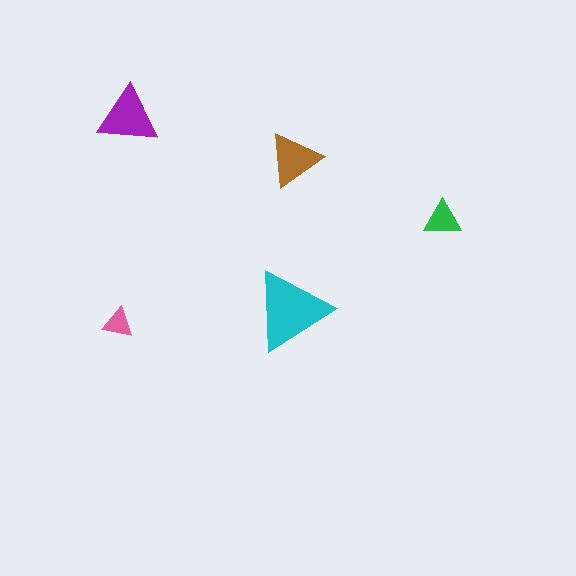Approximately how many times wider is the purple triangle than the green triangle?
About 1.5 times wider.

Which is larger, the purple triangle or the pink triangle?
The purple one.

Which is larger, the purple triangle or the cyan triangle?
The cyan one.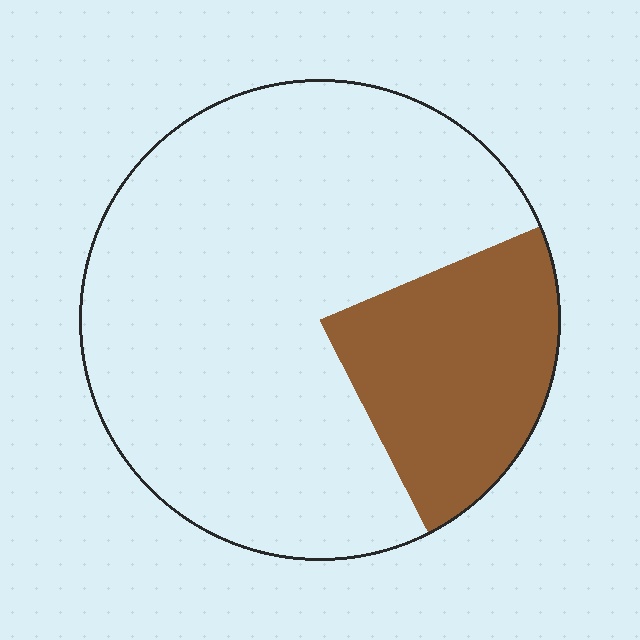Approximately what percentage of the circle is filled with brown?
Approximately 25%.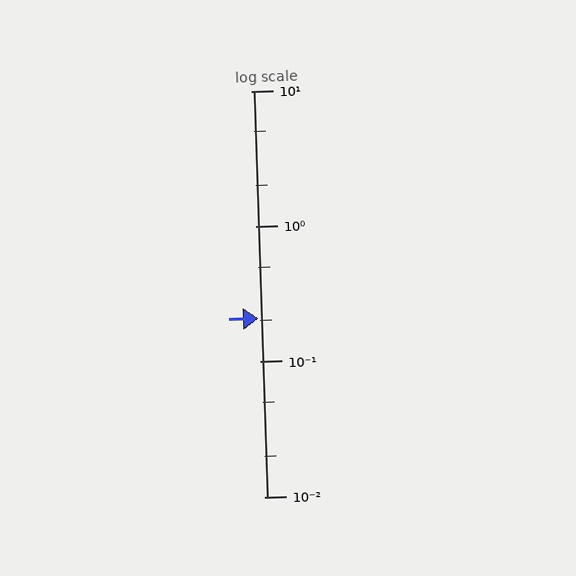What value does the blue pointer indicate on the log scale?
The pointer indicates approximately 0.21.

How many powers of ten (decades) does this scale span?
The scale spans 3 decades, from 0.01 to 10.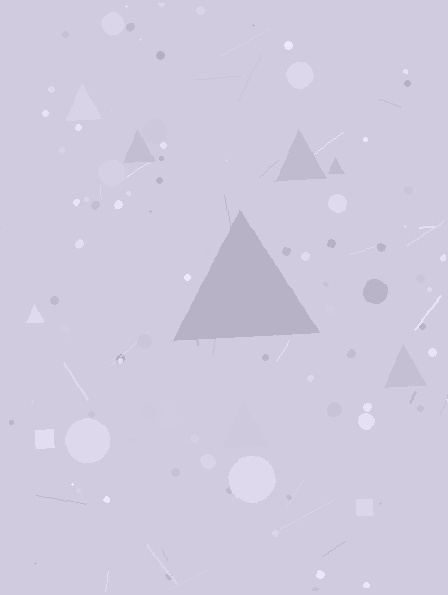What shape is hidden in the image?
A triangle is hidden in the image.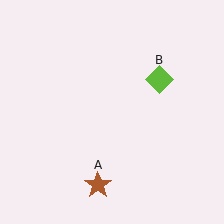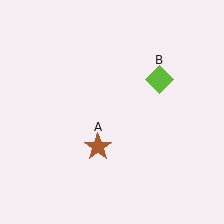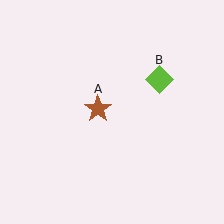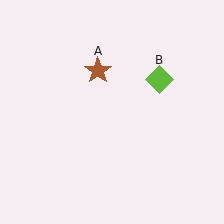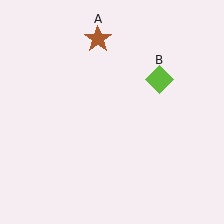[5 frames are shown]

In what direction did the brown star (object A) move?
The brown star (object A) moved up.